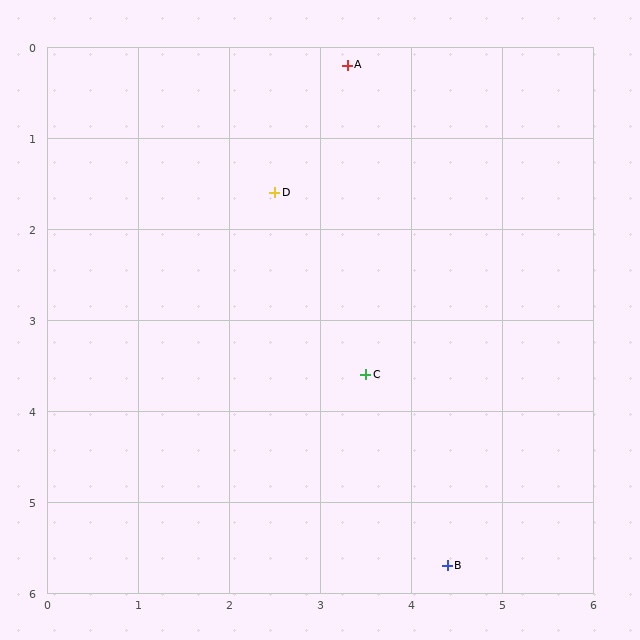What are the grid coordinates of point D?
Point D is at approximately (2.5, 1.6).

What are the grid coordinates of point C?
Point C is at approximately (3.5, 3.6).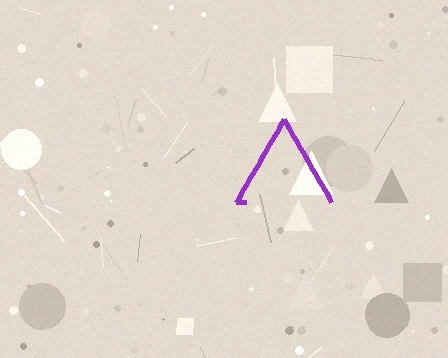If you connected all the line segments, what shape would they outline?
They would outline a triangle.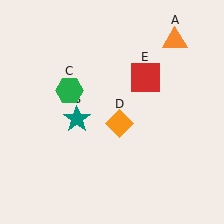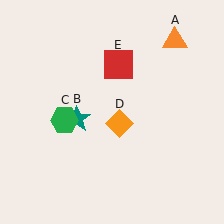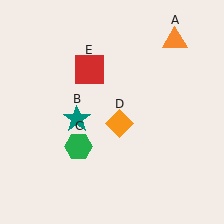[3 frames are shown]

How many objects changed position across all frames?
2 objects changed position: green hexagon (object C), red square (object E).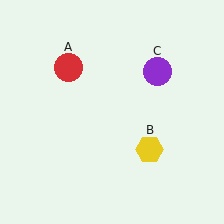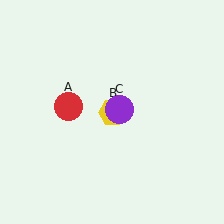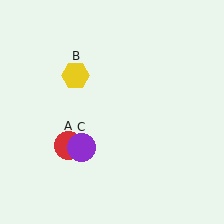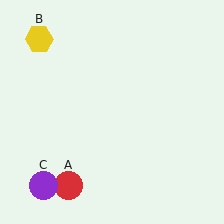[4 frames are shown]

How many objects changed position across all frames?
3 objects changed position: red circle (object A), yellow hexagon (object B), purple circle (object C).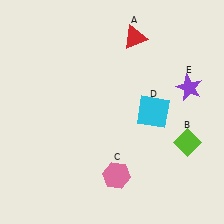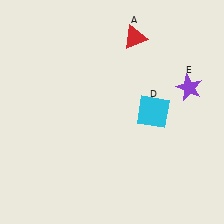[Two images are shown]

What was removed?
The pink hexagon (C), the lime diamond (B) were removed in Image 2.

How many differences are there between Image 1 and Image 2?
There are 2 differences between the two images.